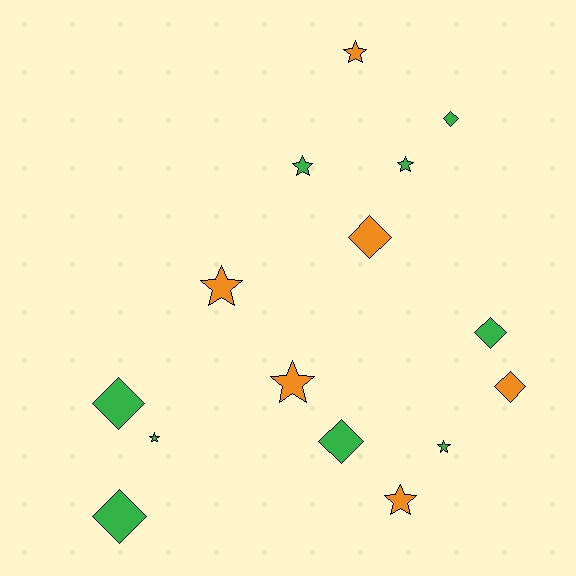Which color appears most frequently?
Green, with 9 objects.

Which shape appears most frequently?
Star, with 8 objects.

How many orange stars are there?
There are 4 orange stars.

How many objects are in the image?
There are 15 objects.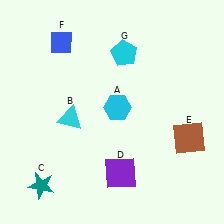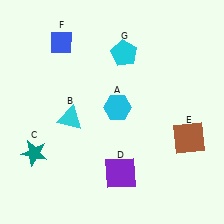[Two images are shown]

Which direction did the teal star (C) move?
The teal star (C) moved up.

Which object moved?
The teal star (C) moved up.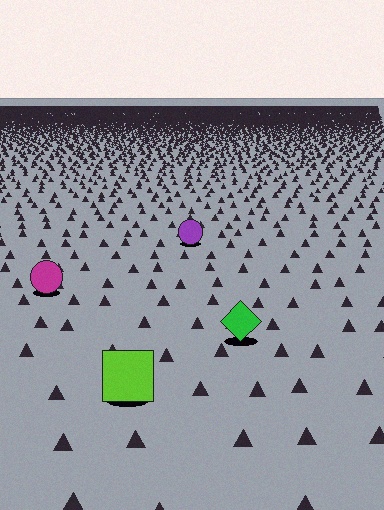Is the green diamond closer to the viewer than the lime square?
No. The lime square is closer — you can tell from the texture gradient: the ground texture is coarser near it.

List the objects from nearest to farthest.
From nearest to farthest: the lime square, the green diamond, the magenta circle, the purple circle.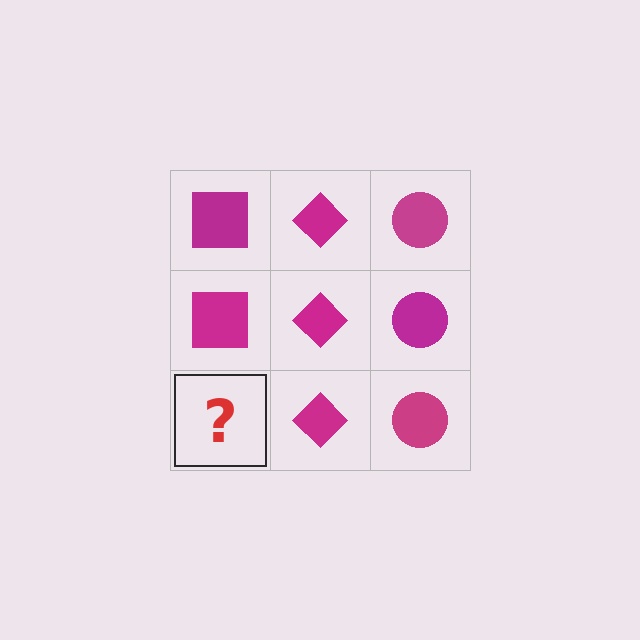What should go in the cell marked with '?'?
The missing cell should contain a magenta square.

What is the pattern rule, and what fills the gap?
The rule is that each column has a consistent shape. The gap should be filled with a magenta square.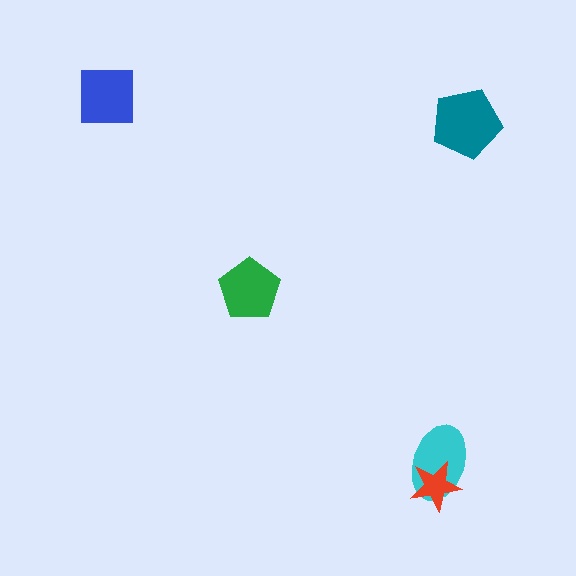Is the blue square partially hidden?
No, no other shape covers it.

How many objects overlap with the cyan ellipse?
1 object overlaps with the cyan ellipse.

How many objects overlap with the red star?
1 object overlaps with the red star.